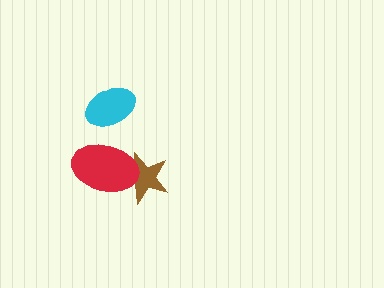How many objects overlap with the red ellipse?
1 object overlaps with the red ellipse.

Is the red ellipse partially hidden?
No, no other shape covers it.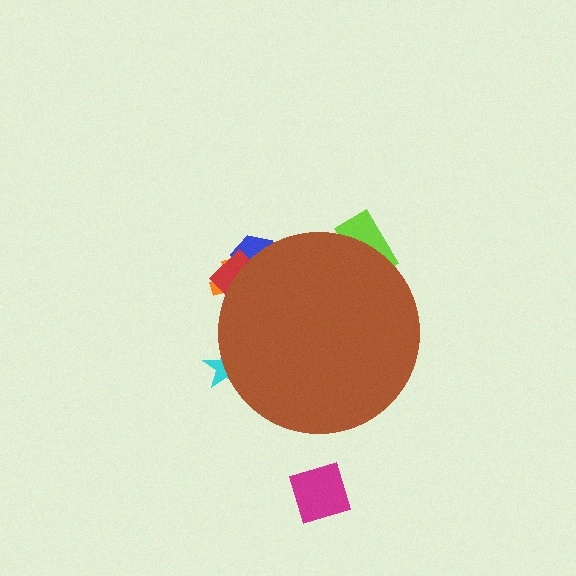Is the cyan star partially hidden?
Yes, the cyan star is partially hidden behind the brown circle.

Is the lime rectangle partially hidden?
Yes, the lime rectangle is partially hidden behind the brown circle.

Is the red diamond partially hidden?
Yes, the red diamond is partially hidden behind the brown circle.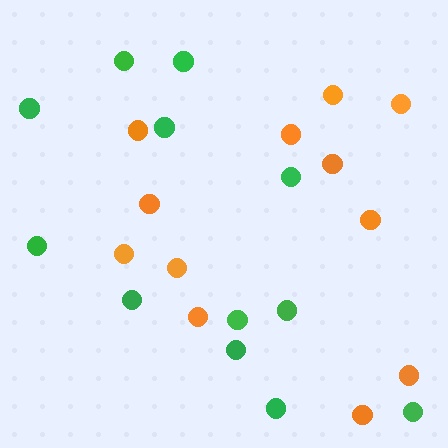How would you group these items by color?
There are 2 groups: one group of orange circles (12) and one group of green circles (12).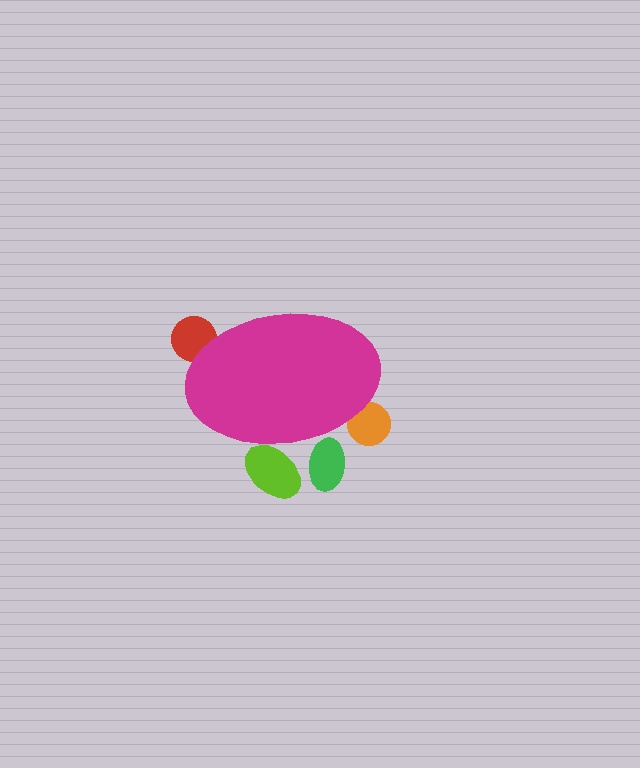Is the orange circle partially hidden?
Yes, the orange circle is partially hidden behind the magenta ellipse.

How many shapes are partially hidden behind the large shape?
4 shapes are partially hidden.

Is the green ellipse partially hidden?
Yes, the green ellipse is partially hidden behind the magenta ellipse.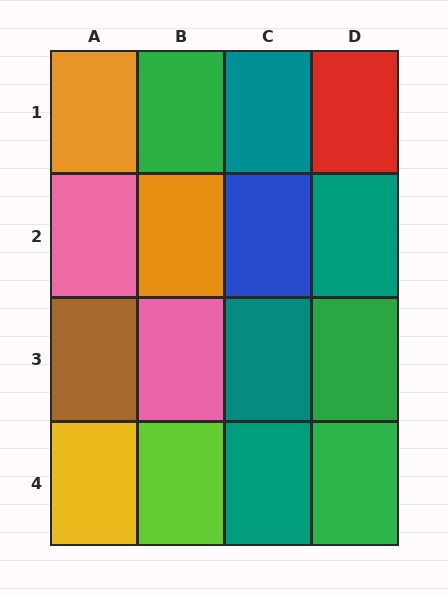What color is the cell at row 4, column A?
Yellow.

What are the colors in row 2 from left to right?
Pink, orange, blue, teal.